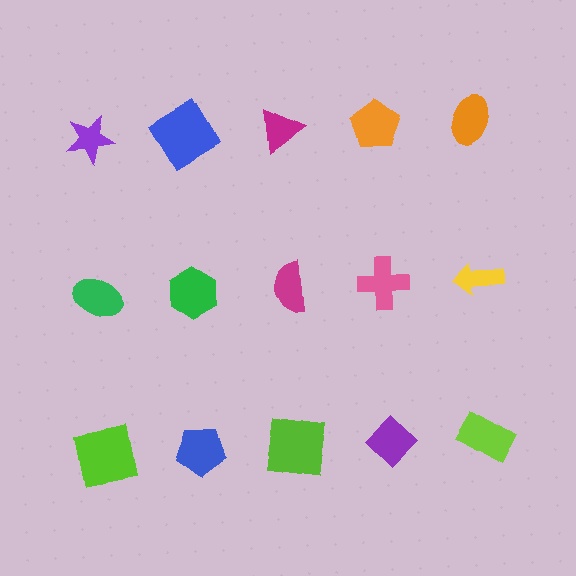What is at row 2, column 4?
A pink cross.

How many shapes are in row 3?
5 shapes.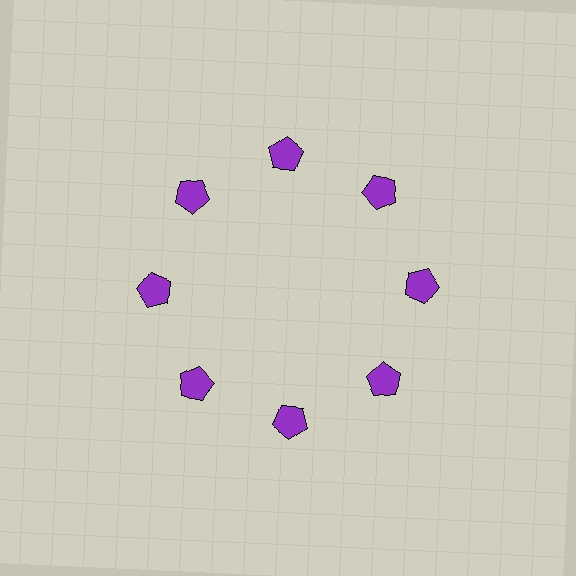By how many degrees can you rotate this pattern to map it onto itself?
The pattern maps onto itself every 45 degrees of rotation.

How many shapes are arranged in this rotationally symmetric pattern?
There are 8 shapes, arranged in 8 groups of 1.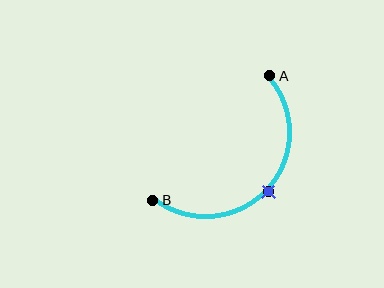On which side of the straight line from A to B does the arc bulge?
The arc bulges below and to the right of the straight line connecting A and B.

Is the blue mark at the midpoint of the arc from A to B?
Yes. The blue mark lies on the arc at equal arc-length from both A and B — it is the arc midpoint.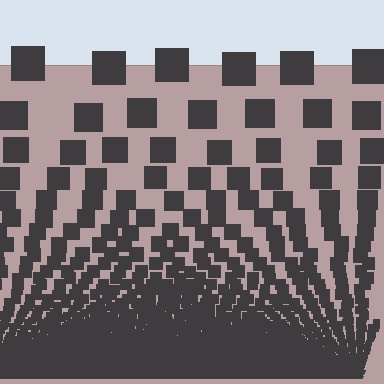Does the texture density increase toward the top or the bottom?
Density increases toward the bottom.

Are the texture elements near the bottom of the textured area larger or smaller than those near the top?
Smaller. The gradient is inverted — elements near the bottom are smaller and denser.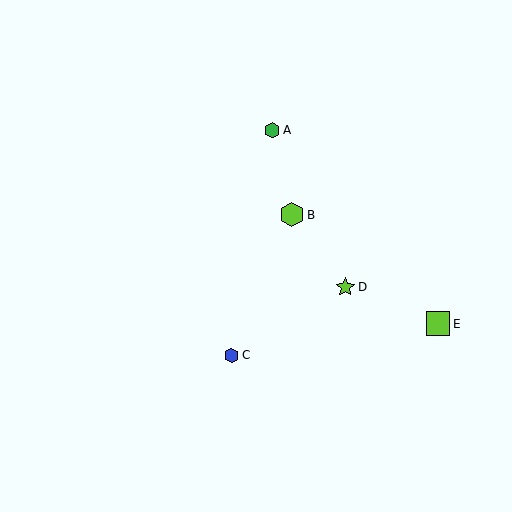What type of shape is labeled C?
Shape C is a blue hexagon.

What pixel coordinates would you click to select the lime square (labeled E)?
Click at (438, 324) to select the lime square E.